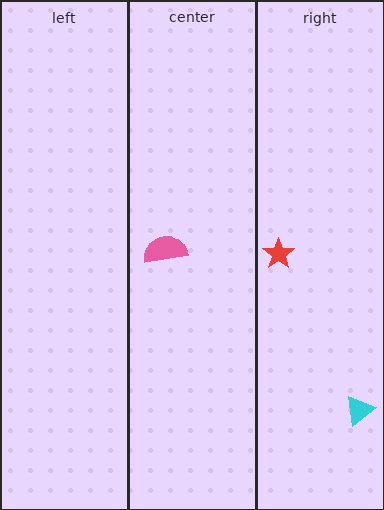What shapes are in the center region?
The pink semicircle.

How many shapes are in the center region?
1.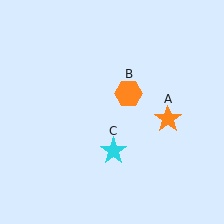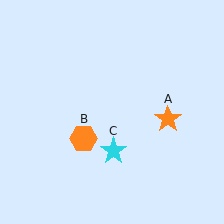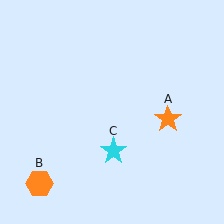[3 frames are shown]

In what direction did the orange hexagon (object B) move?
The orange hexagon (object B) moved down and to the left.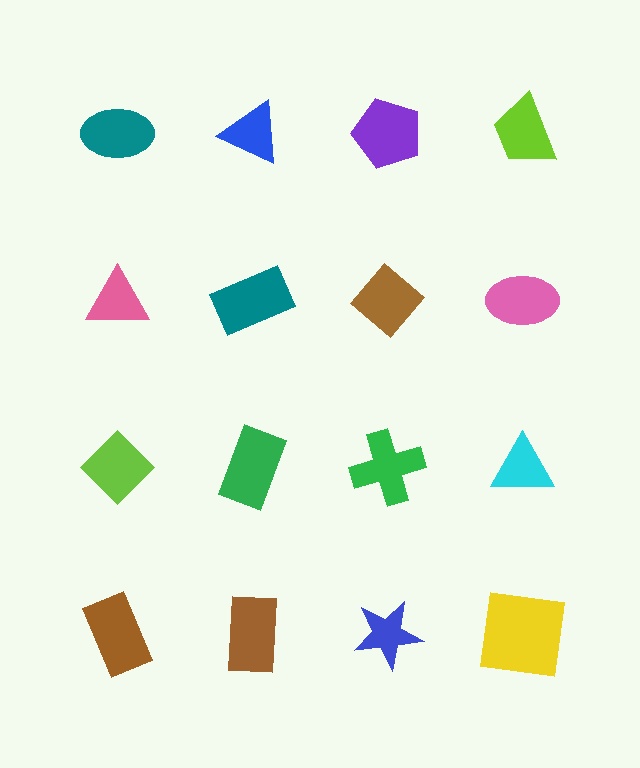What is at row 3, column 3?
A green cross.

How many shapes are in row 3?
4 shapes.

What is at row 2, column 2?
A teal rectangle.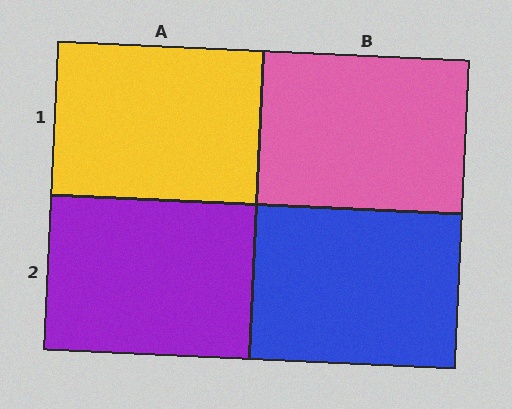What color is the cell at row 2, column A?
Purple.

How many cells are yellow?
1 cell is yellow.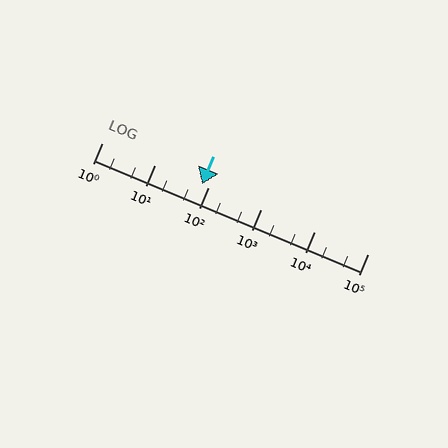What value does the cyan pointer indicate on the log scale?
The pointer indicates approximately 76.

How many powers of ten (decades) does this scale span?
The scale spans 5 decades, from 1 to 100000.